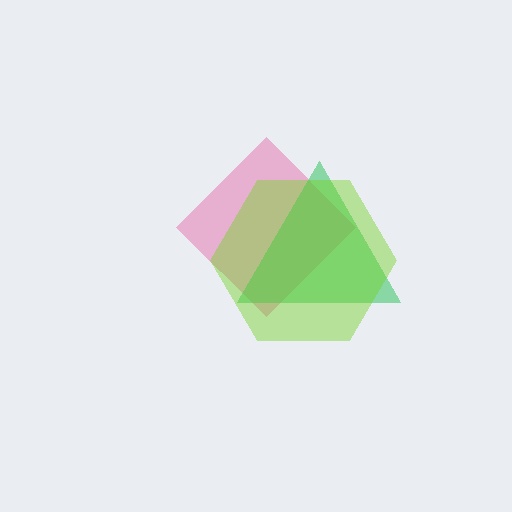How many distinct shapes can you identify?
There are 3 distinct shapes: a pink diamond, a green triangle, a lime hexagon.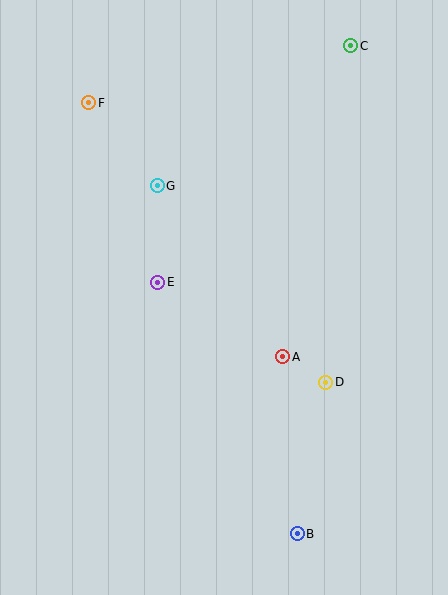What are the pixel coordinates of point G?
Point G is at (157, 186).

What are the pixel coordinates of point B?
Point B is at (297, 534).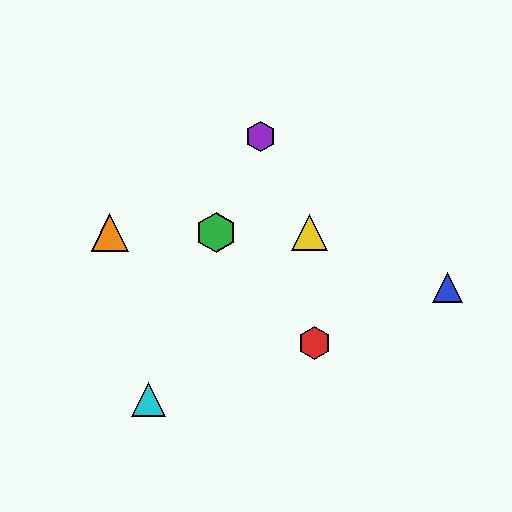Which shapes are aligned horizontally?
The green hexagon, the yellow triangle, the orange triangle are aligned horizontally.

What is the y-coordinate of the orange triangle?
The orange triangle is at y≈233.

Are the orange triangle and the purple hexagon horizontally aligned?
No, the orange triangle is at y≈233 and the purple hexagon is at y≈136.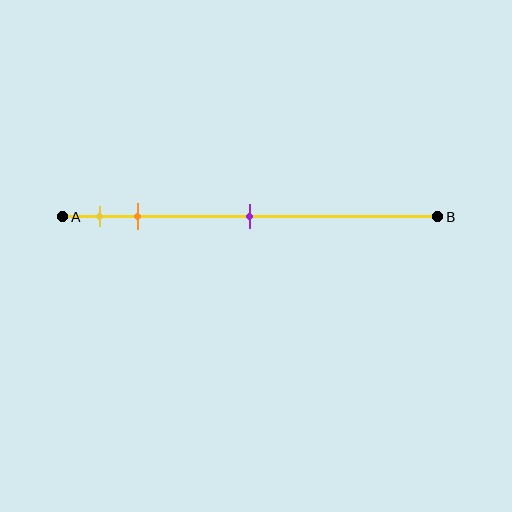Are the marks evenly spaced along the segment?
No, the marks are not evenly spaced.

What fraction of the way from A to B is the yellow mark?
The yellow mark is approximately 10% (0.1) of the way from A to B.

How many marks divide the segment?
There are 3 marks dividing the segment.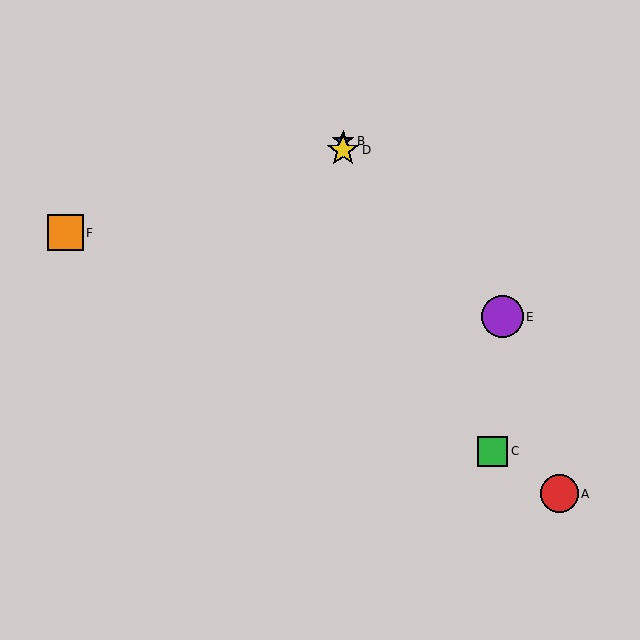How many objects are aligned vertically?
2 objects (B, D) are aligned vertically.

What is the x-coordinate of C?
Object C is at x≈493.